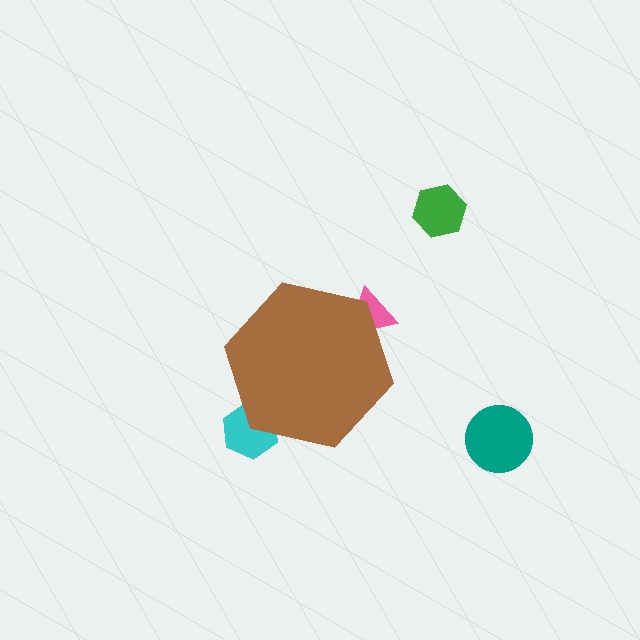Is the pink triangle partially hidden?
Yes, the pink triangle is partially hidden behind the brown hexagon.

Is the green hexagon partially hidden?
No, the green hexagon is fully visible.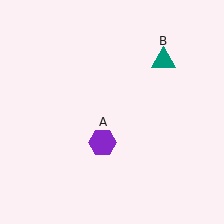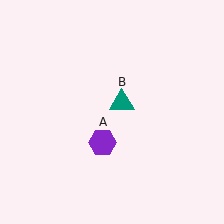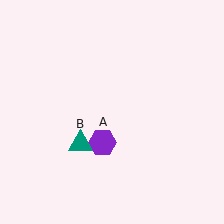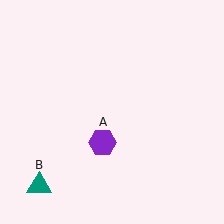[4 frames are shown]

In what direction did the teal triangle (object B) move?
The teal triangle (object B) moved down and to the left.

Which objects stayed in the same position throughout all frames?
Purple hexagon (object A) remained stationary.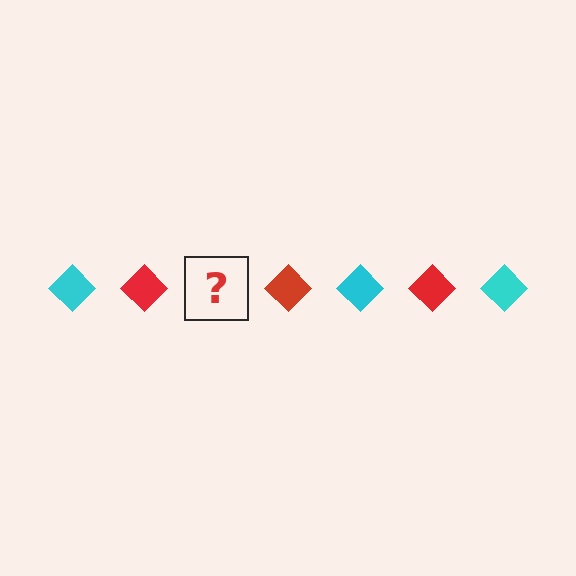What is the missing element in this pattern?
The missing element is a cyan diamond.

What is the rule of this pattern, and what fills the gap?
The rule is that the pattern cycles through cyan, red diamonds. The gap should be filled with a cyan diamond.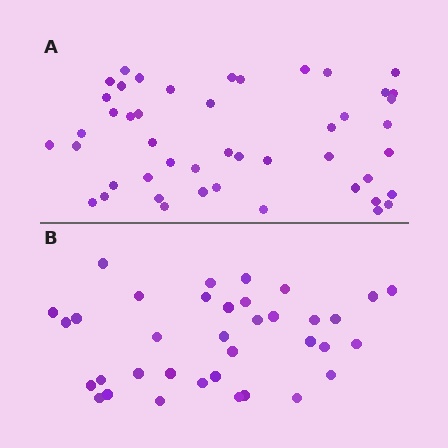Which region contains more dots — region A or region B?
Region A (the top region) has more dots.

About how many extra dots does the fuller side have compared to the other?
Region A has roughly 12 or so more dots than region B.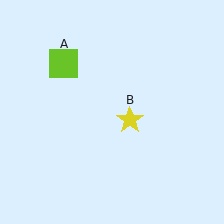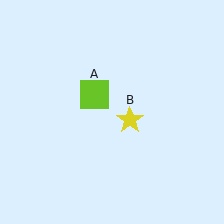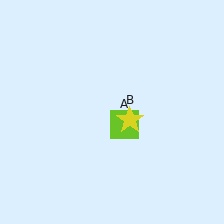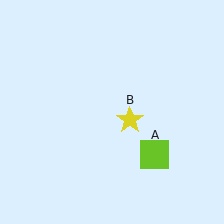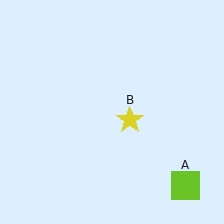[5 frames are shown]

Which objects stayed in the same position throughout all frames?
Yellow star (object B) remained stationary.